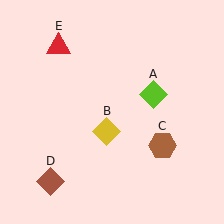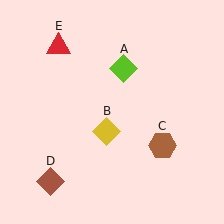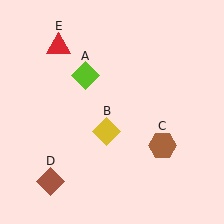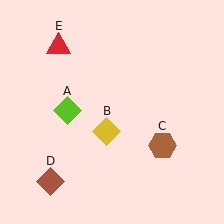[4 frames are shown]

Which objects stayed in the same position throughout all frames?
Yellow diamond (object B) and brown hexagon (object C) and brown diamond (object D) and red triangle (object E) remained stationary.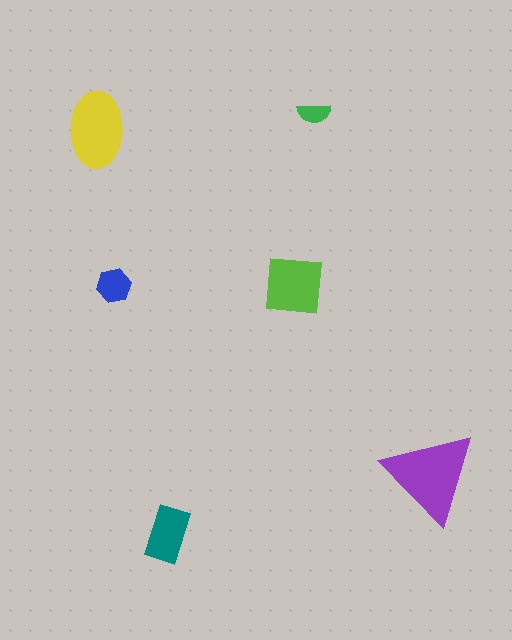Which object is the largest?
The purple triangle.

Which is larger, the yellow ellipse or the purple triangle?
The purple triangle.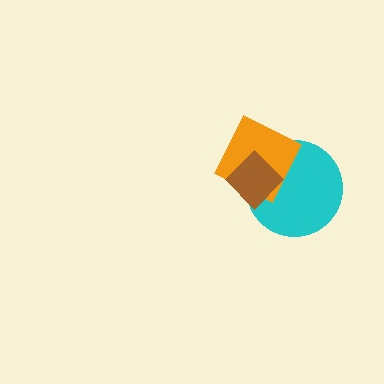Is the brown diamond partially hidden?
No, no other shape covers it.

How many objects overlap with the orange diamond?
2 objects overlap with the orange diamond.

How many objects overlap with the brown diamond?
2 objects overlap with the brown diamond.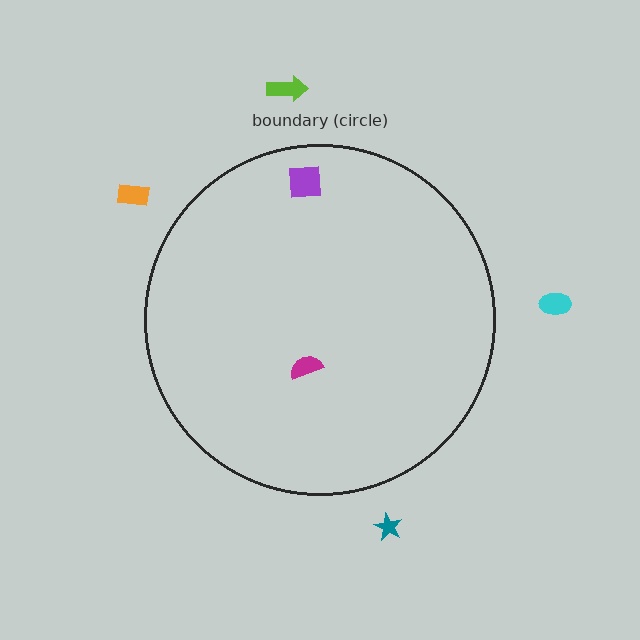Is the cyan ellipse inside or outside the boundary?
Outside.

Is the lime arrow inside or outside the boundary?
Outside.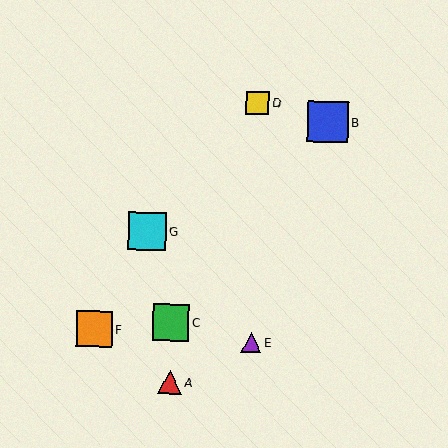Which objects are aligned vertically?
Objects D, E are aligned vertically.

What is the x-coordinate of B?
Object B is at x≈328.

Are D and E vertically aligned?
Yes, both are at x≈258.